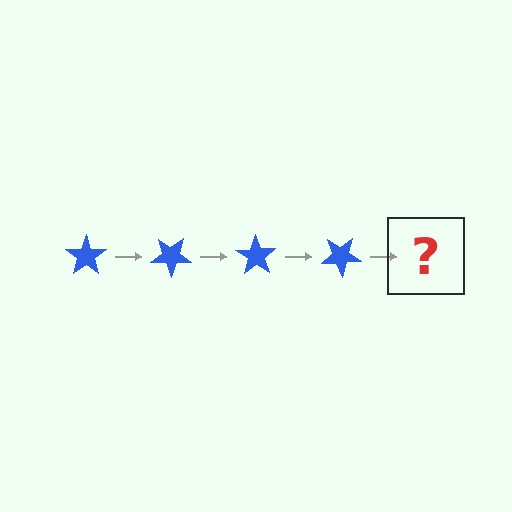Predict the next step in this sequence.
The next step is a blue star rotated 140 degrees.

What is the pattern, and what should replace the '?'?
The pattern is that the star rotates 35 degrees each step. The '?' should be a blue star rotated 140 degrees.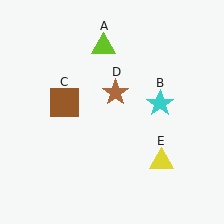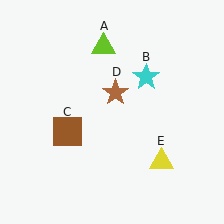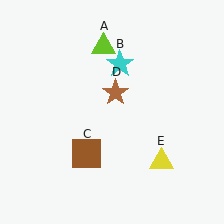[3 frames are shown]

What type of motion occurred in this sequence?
The cyan star (object B), brown square (object C) rotated counterclockwise around the center of the scene.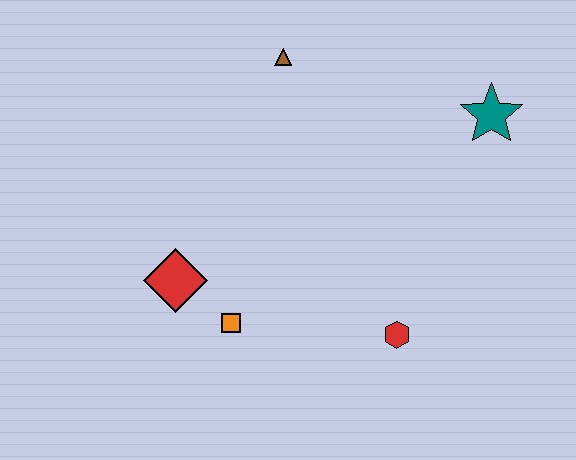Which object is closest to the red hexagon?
The orange square is closest to the red hexagon.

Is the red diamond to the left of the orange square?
Yes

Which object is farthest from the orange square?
The teal star is farthest from the orange square.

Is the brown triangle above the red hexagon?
Yes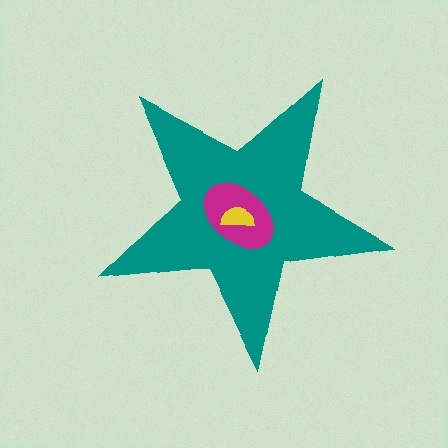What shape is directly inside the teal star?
The magenta ellipse.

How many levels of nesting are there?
3.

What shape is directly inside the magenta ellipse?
The yellow semicircle.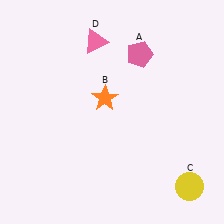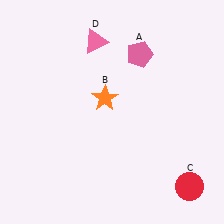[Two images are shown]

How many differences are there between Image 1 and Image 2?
There is 1 difference between the two images.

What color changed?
The circle (C) changed from yellow in Image 1 to red in Image 2.